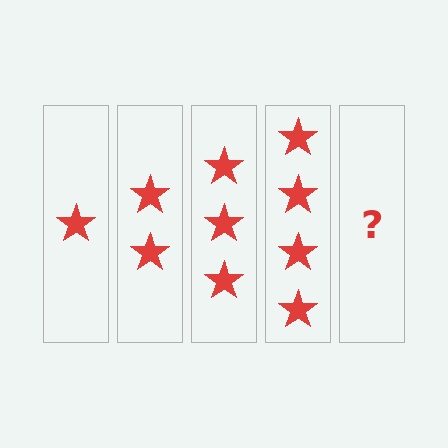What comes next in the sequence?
The next element should be 5 stars.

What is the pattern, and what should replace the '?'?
The pattern is that each step adds one more star. The '?' should be 5 stars.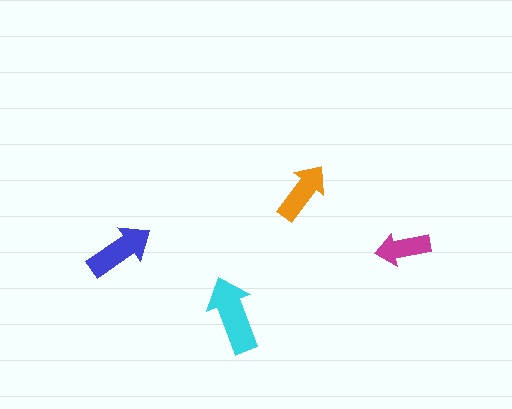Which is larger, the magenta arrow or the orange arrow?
The orange one.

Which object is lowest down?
The cyan arrow is bottommost.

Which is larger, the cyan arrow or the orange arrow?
The cyan one.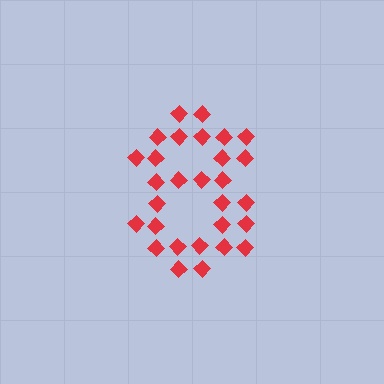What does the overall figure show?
The overall figure shows the digit 8.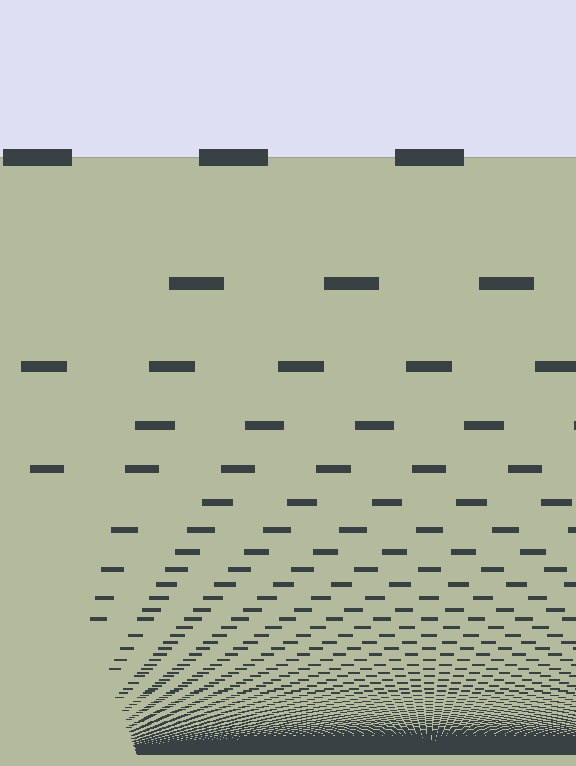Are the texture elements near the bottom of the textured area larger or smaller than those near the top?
Smaller. The gradient is inverted — elements near the bottom are smaller and denser.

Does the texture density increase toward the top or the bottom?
Density increases toward the bottom.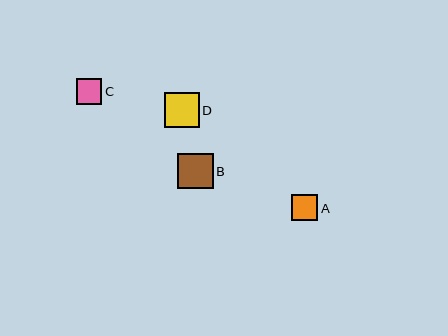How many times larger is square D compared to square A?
Square D is approximately 1.3 times the size of square A.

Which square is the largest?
Square B is the largest with a size of approximately 36 pixels.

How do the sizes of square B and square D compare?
Square B and square D are approximately the same size.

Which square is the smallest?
Square C is the smallest with a size of approximately 26 pixels.